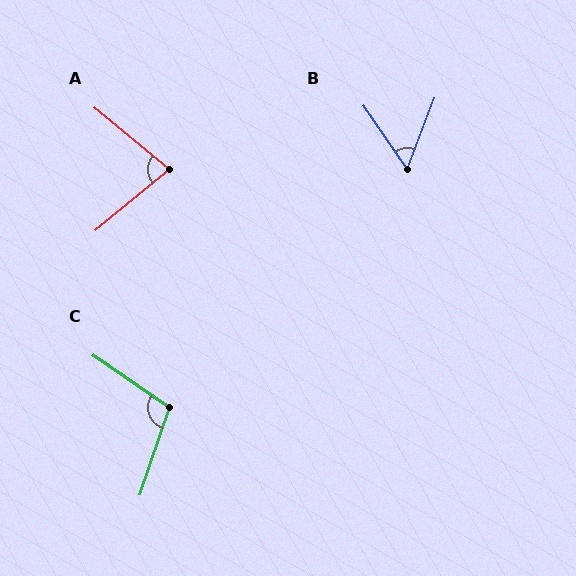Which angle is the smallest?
B, at approximately 56 degrees.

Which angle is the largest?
C, at approximately 106 degrees.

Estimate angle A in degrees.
Approximately 79 degrees.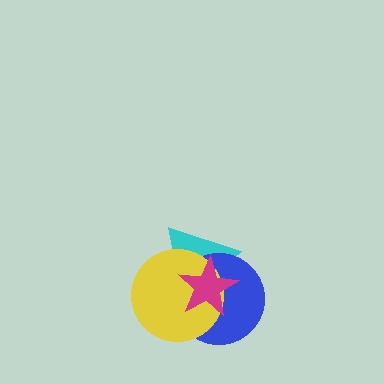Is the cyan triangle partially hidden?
Yes, it is partially covered by another shape.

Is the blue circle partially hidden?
Yes, it is partially covered by another shape.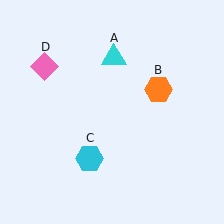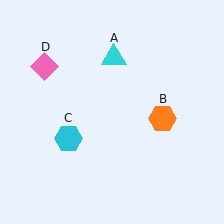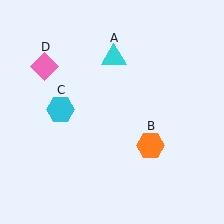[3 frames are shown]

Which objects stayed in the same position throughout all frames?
Cyan triangle (object A) and pink diamond (object D) remained stationary.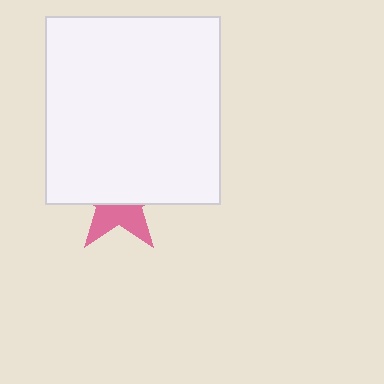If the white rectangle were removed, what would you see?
You would see the complete pink star.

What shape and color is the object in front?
The object in front is a white rectangle.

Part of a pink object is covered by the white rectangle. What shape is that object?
It is a star.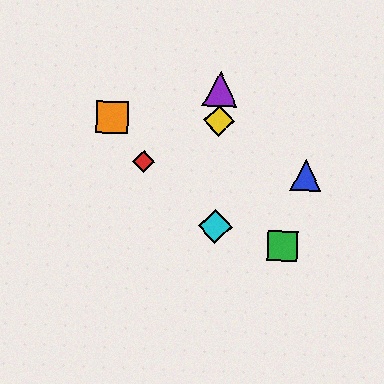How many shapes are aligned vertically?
3 shapes (the yellow diamond, the purple triangle, the cyan diamond) are aligned vertically.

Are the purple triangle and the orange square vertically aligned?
No, the purple triangle is at x≈220 and the orange square is at x≈112.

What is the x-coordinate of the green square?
The green square is at x≈282.